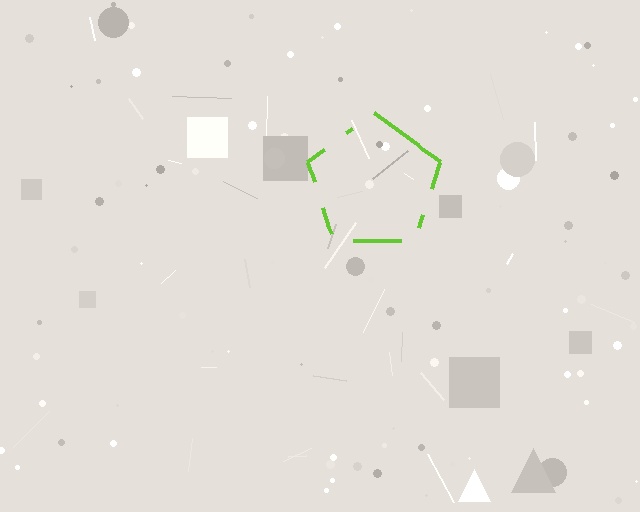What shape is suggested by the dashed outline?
The dashed outline suggests a pentagon.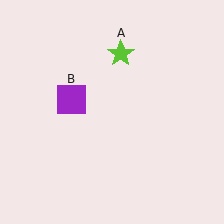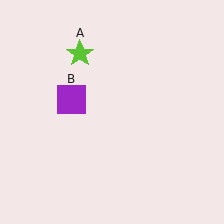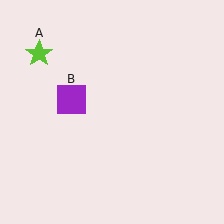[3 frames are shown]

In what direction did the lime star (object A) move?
The lime star (object A) moved left.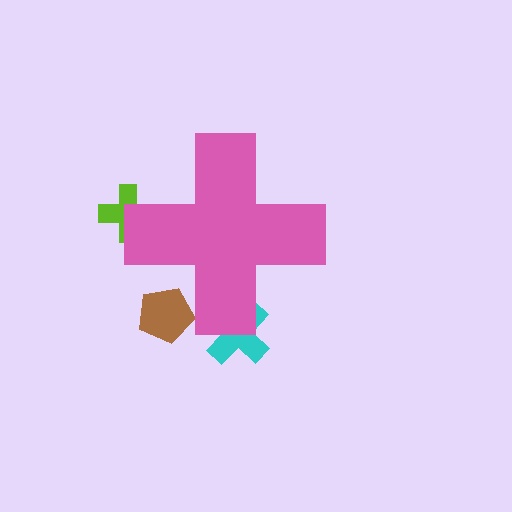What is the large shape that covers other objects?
A pink cross.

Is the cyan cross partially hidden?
Yes, the cyan cross is partially hidden behind the pink cross.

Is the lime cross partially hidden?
Yes, the lime cross is partially hidden behind the pink cross.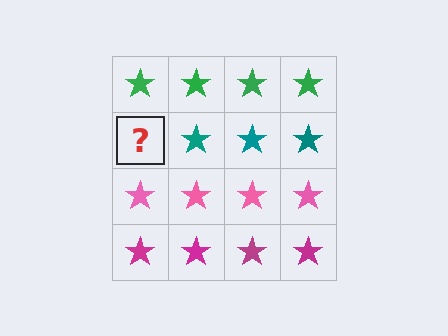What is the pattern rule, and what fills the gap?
The rule is that each row has a consistent color. The gap should be filled with a teal star.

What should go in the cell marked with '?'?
The missing cell should contain a teal star.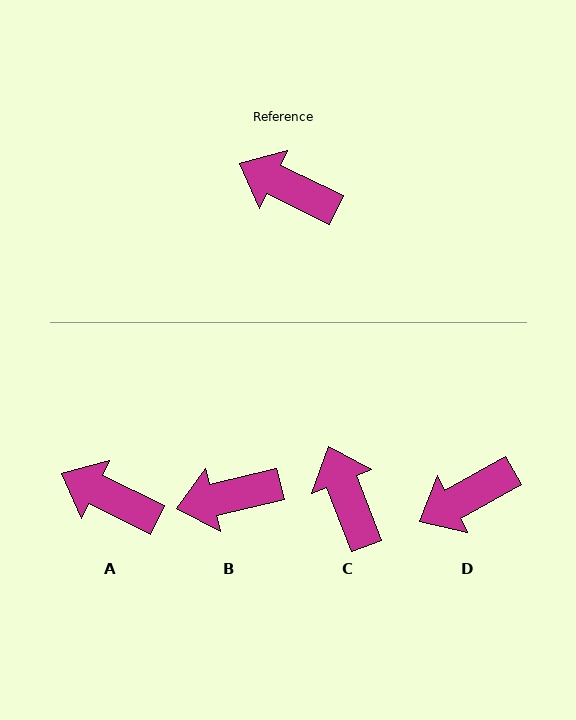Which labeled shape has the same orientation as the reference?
A.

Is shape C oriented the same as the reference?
No, it is off by about 43 degrees.